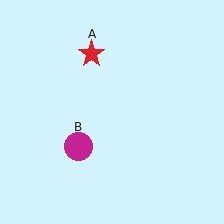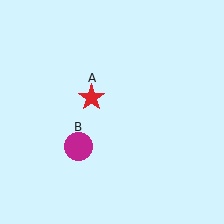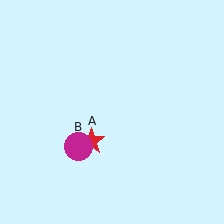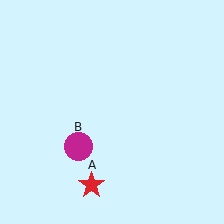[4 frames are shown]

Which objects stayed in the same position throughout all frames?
Magenta circle (object B) remained stationary.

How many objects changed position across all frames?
1 object changed position: red star (object A).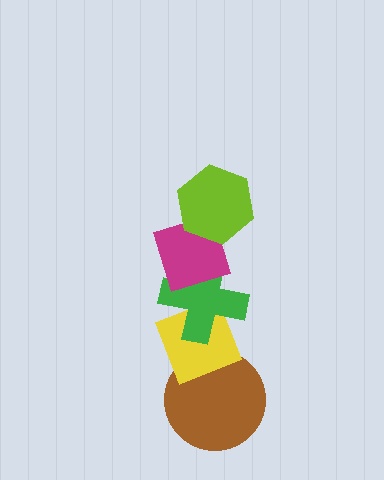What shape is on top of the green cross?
The magenta diamond is on top of the green cross.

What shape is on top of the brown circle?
The yellow diamond is on top of the brown circle.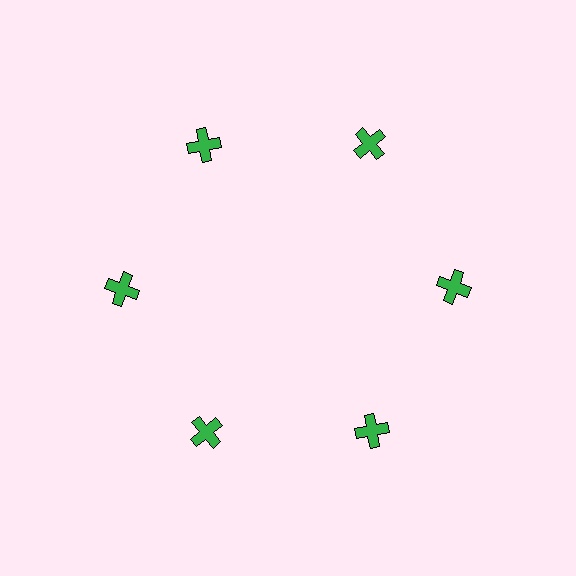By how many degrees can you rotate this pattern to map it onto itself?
The pattern maps onto itself every 60 degrees of rotation.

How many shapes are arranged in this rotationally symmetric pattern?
There are 6 shapes, arranged in 6 groups of 1.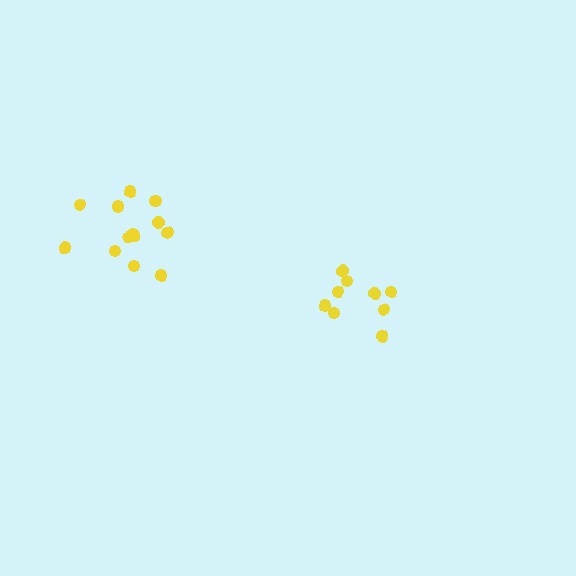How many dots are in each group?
Group 1: 13 dots, Group 2: 9 dots (22 total).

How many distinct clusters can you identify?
There are 2 distinct clusters.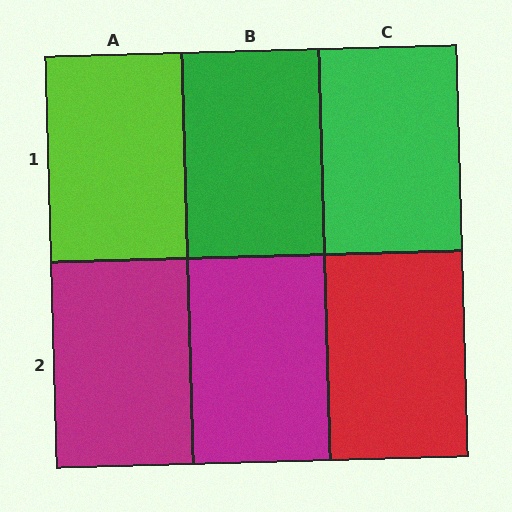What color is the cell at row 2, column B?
Magenta.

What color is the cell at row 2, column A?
Magenta.